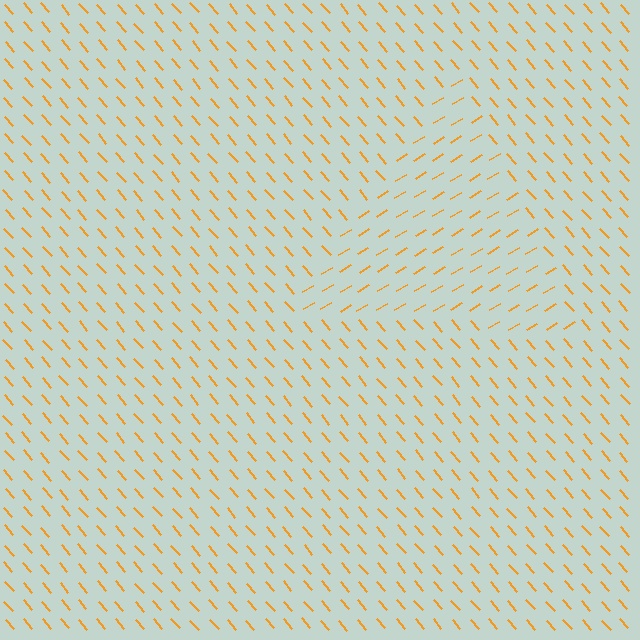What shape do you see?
I see a triangle.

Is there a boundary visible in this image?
Yes, there is a texture boundary formed by a change in line orientation.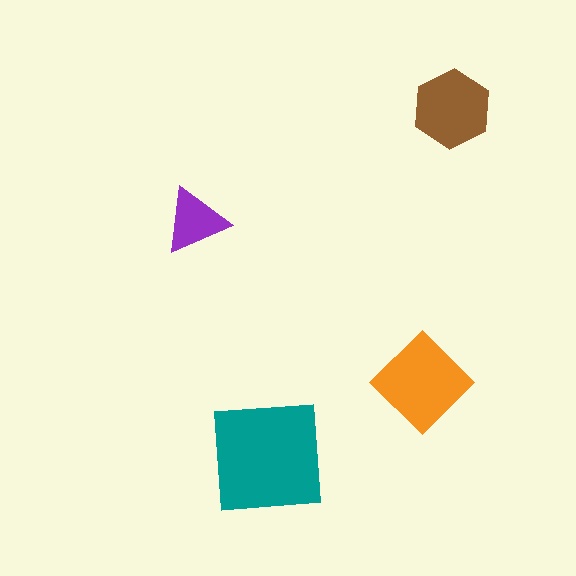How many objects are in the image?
There are 4 objects in the image.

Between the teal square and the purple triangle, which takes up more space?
The teal square.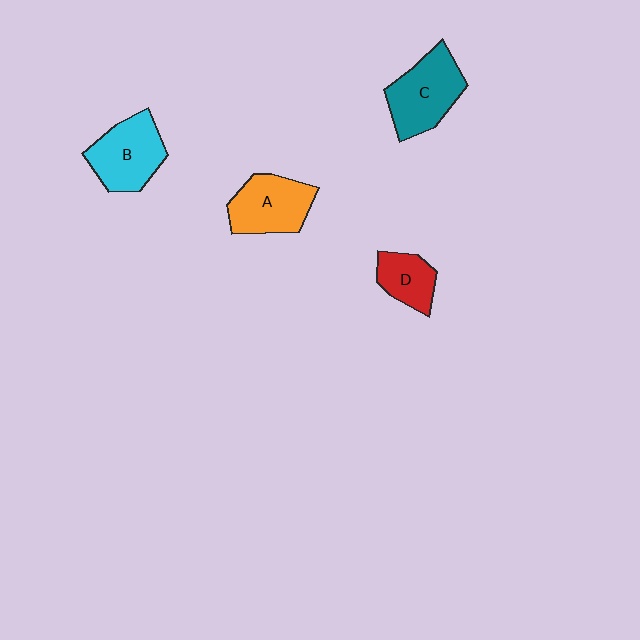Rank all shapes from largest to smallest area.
From largest to smallest: C (teal), B (cyan), A (orange), D (red).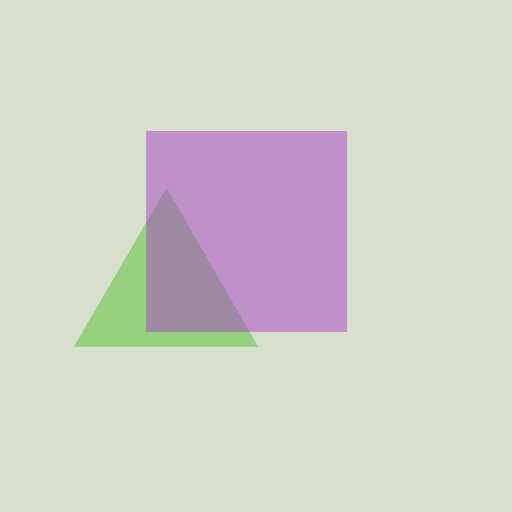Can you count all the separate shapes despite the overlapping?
Yes, there are 2 separate shapes.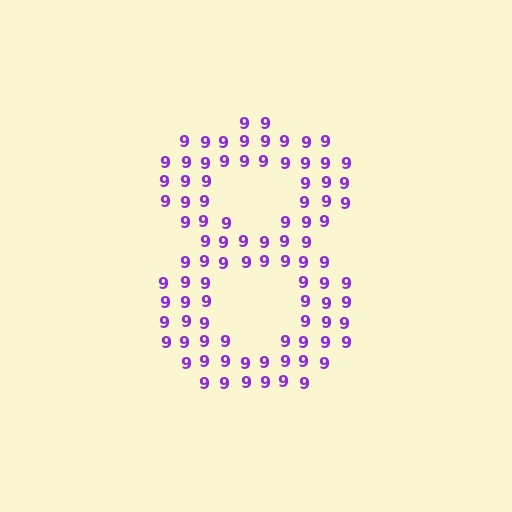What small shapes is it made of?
It is made of small digit 9's.